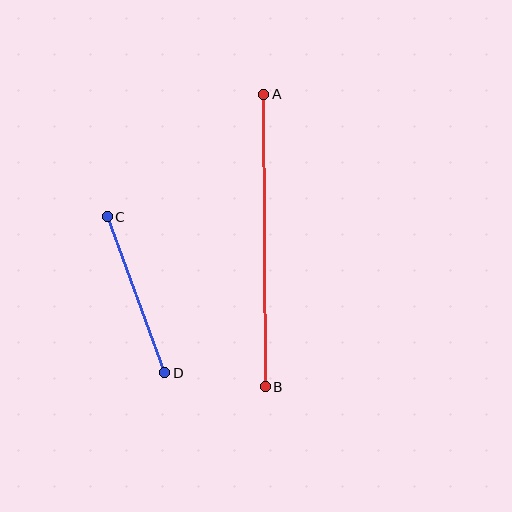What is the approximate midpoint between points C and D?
The midpoint is at approximately (136, 295) pixels.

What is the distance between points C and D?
The distance is approximately 166 pixels.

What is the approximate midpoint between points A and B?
The midpoint is at approximately (264, 241) pixels.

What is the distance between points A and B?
The distance is approximately 293 pixels.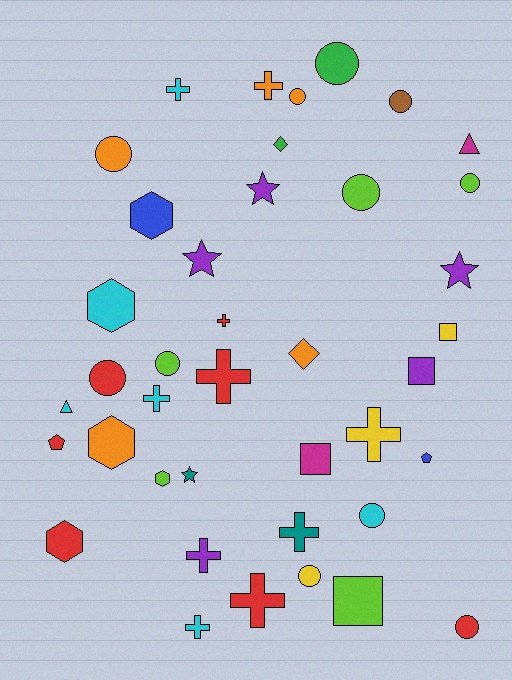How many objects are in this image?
There are 40 objects.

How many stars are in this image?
There are 4 stars.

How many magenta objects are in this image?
There are 2 magenta objects.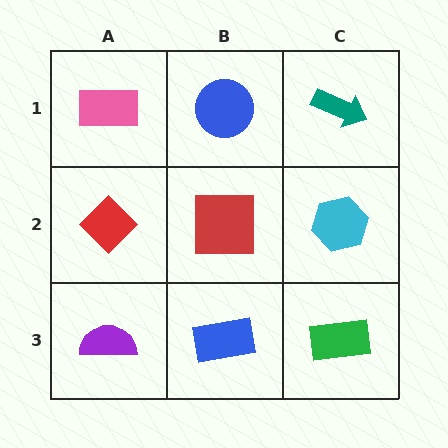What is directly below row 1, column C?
A cyan hexagon.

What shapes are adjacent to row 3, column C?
A cyan hexagon (row 2, column C), a blue rectangle (row 3, column B).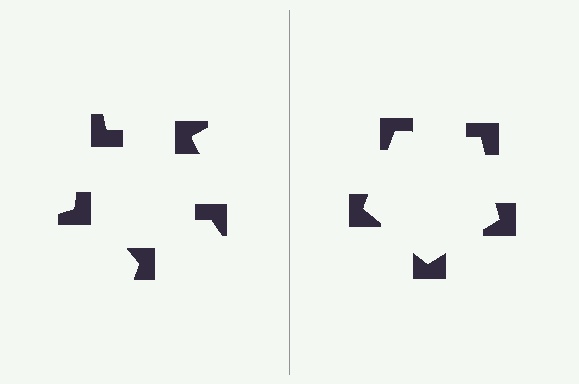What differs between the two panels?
The notched squares are positioned identically on both sides; only the wedge orientations differ. On the right they align to a pentagon; on the left they are misaligned.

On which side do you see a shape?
An illusory pentagon appears on the right side. On the left side the wedge cuts are rotated, so no coherent shape forms.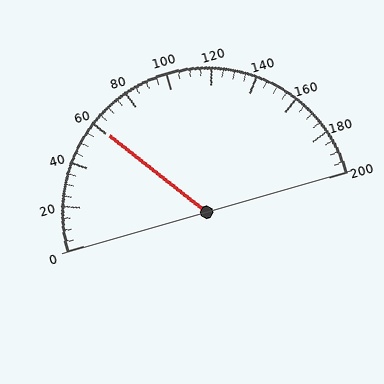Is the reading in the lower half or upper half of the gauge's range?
The reading is in the lower half of the range (0 to 200).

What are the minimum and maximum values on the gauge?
The gauge ranges from 0 to 200.